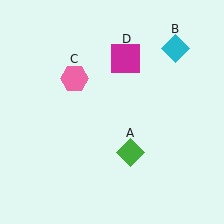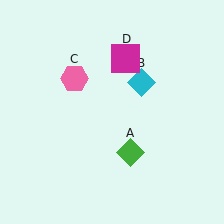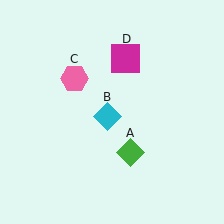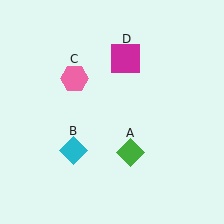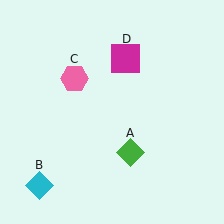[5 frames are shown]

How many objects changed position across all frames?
1 object changed position: cyan diamond (object B).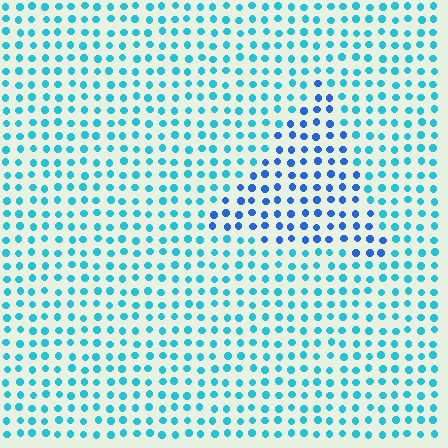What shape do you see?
I see a triangle.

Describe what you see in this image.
The image is filled with small cyan elements in a uniform arrangement. A triangle-shaped region is visible where the elements are tinted to a slightly different hue, forming a subtle color boundary.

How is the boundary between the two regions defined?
The boundary is defined purely by a slight shift in hue (about 33 degrees). Spacing, size, and orientation are identical on both sides.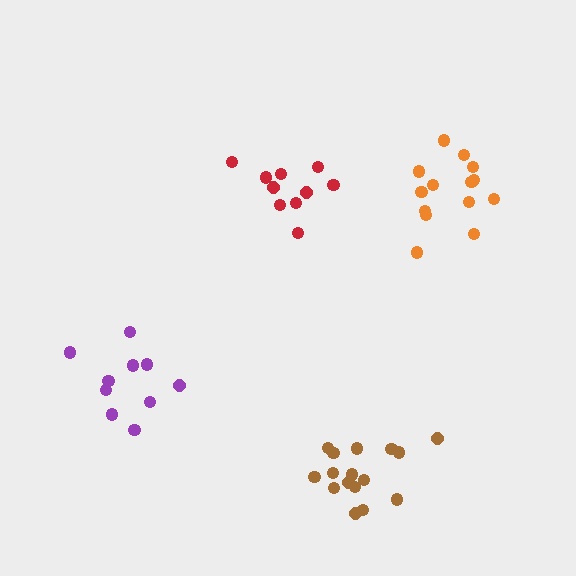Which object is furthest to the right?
The orange cluster is rightmost.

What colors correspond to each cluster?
The clusters are colored: brown, red, purple, orange.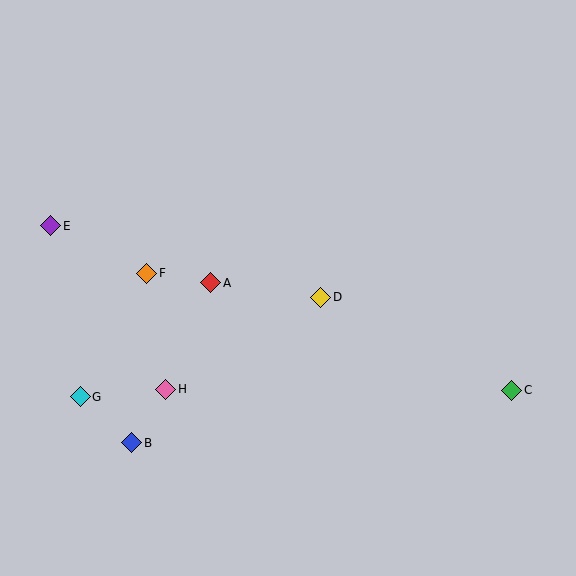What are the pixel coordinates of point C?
Point C is at (512, 390).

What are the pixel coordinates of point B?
Point B is at (132, 443).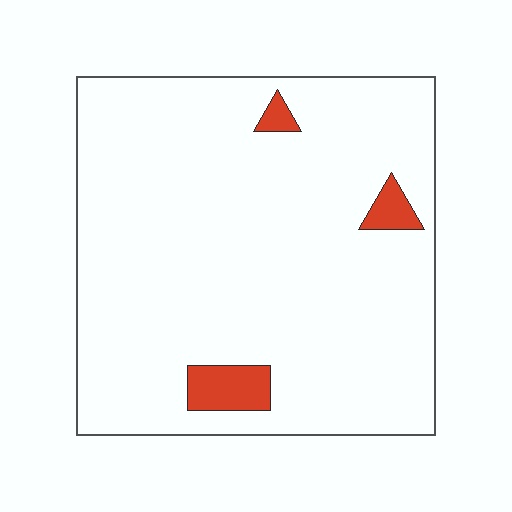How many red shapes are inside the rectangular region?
3.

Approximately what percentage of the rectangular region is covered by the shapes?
Approximately 5%.